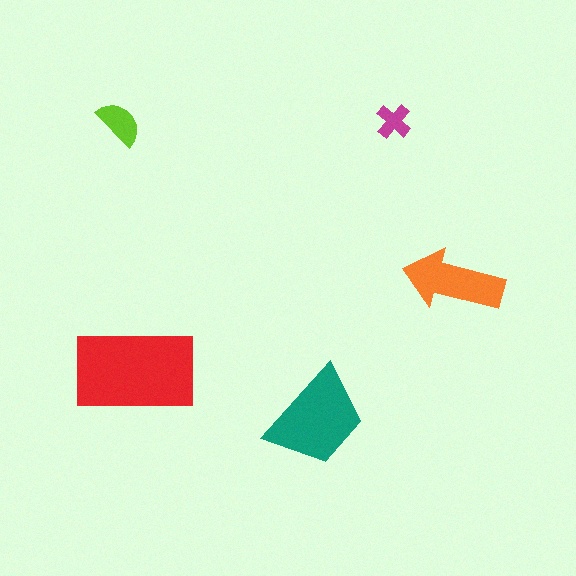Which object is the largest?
The red rectangle.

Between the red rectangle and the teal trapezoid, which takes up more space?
The red rectangle.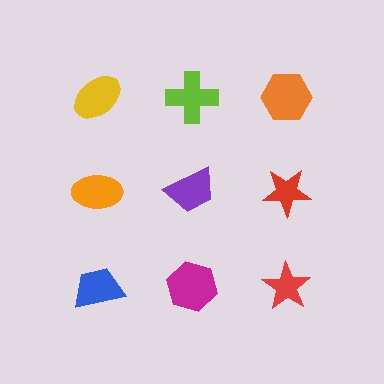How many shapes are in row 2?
3 shapes.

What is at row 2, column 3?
A red star.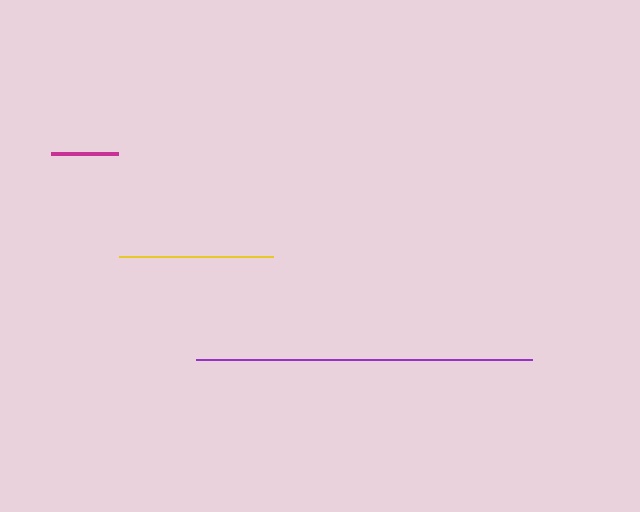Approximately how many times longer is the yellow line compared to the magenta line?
The yellow line is approximately 2.3 times the length of the magenta line.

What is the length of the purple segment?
The purple segment is approximately 337 pixels long.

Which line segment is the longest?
The purple line is the longest at approximately 337 pixels.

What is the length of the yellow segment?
The yellow segment is approximately 153 pixels long.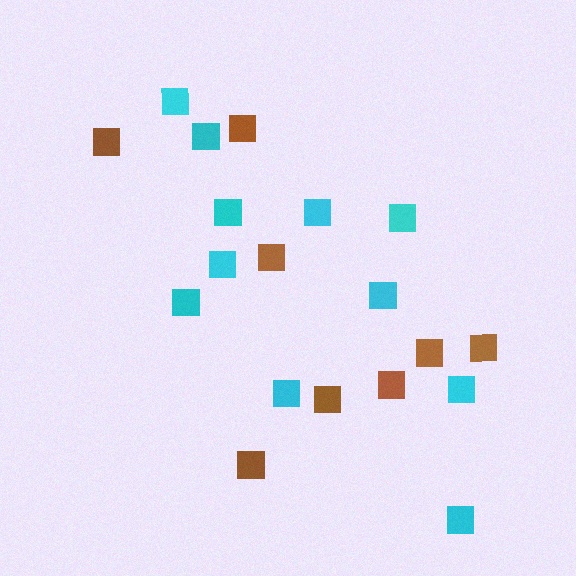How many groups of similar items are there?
There are 2 groups: one group of cyan squares (11) and one group of brown squares (8).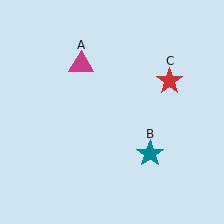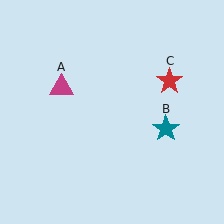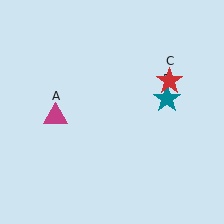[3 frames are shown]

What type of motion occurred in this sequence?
The magenta triangle (object A), teal star (object B) rotated counterclockwise around the center of the scene.